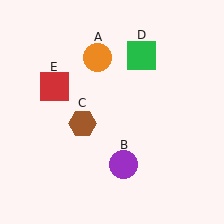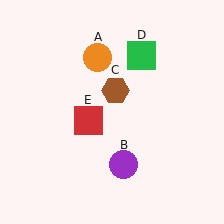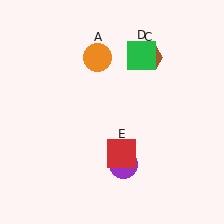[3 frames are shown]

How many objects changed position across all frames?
2 objects changed position: brown hexagon (object C), red square (object E).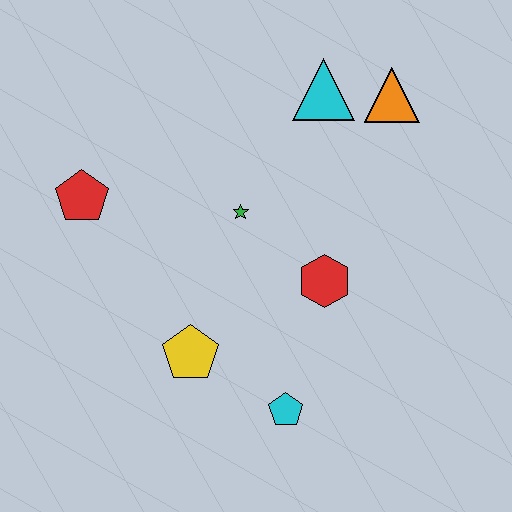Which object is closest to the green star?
The red hexagon is closest to the green star.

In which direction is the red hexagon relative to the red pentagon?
The red hexagon is to the right of the red pentagon.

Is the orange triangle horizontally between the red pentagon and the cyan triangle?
No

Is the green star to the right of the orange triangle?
No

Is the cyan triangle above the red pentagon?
Yes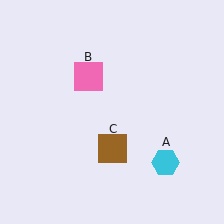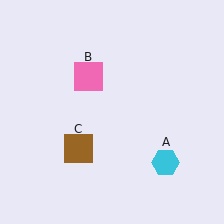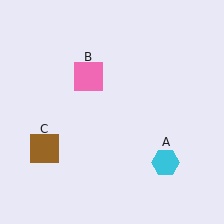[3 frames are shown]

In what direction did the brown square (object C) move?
The brown square (object C) moved left.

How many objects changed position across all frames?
1 object changed position: brown square (object C).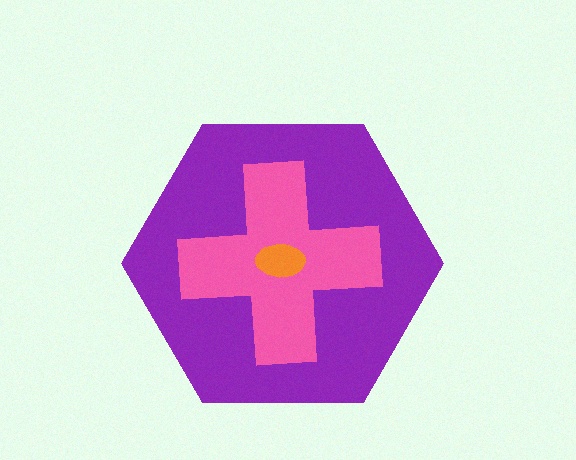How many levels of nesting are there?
3.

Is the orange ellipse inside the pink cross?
Yes.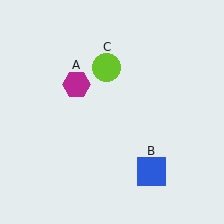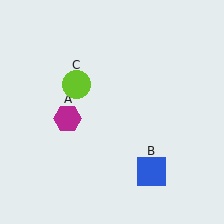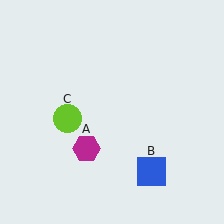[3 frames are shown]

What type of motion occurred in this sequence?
The magenta hexagon (object A), lime circle (object C) rotated counterclockwise around the center of the scene.